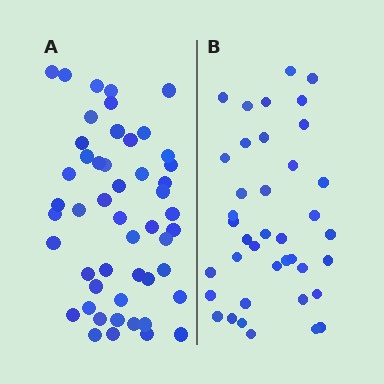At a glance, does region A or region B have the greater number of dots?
Region A (the left region) has more dots.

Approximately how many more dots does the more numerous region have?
Region A has roughly 12 or so more dots than region B.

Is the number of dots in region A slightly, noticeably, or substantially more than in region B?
Region A has noticeably more, but not dramatically so. The ratio is roughly 1.3 to 1.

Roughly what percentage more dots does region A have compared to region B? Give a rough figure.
About 30% more.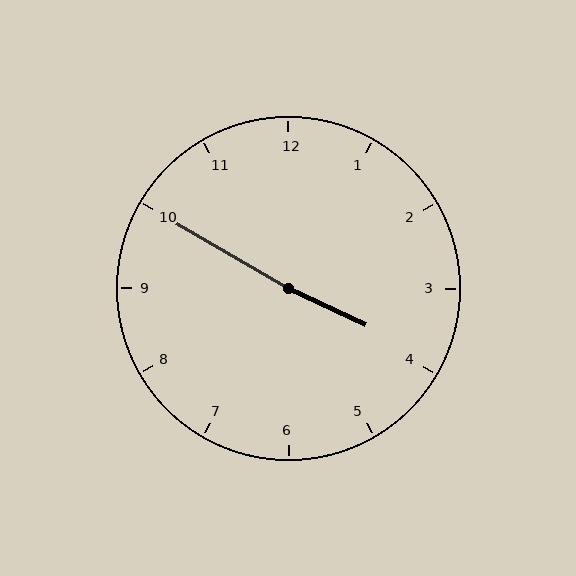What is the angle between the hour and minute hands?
Approximately 175 degrees.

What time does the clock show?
3:50.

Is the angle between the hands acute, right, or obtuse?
It is obtuse.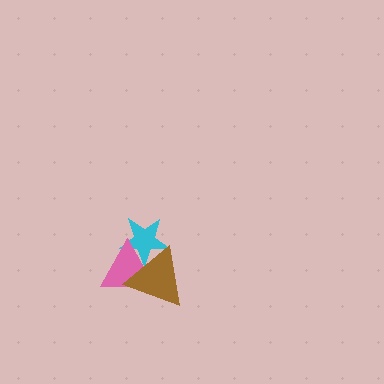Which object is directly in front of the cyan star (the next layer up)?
The pink triangle is directly in front of the cyan star.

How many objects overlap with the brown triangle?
2 objects overlap with the brown triangle.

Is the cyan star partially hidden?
Yes, it is partially covered by another shape.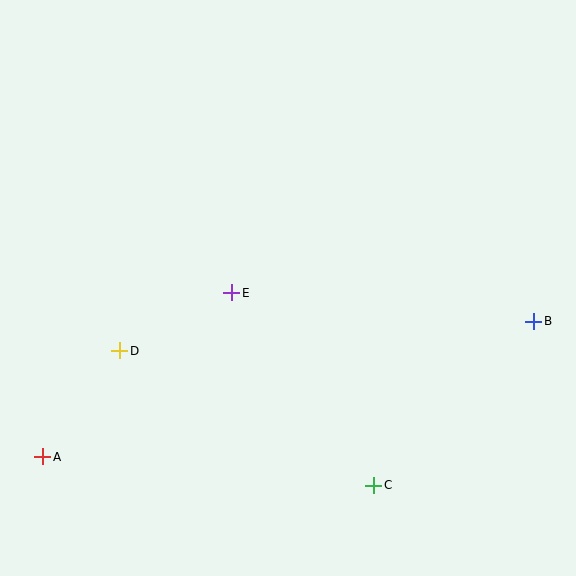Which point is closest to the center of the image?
Point E at (232, 293) is closest to the center.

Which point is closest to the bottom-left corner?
Point A is closest to the bottom-left corner.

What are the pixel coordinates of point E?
Point E is at (232, 293).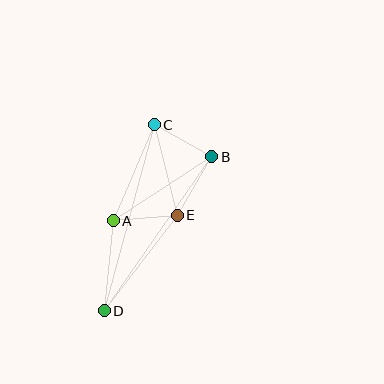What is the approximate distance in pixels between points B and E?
The distance between B and E is approximately 68 pixels.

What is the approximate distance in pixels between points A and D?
The distance between A and D is approximately 90 pixels.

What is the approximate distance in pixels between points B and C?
The distance between B and C is approximately 66 pixels.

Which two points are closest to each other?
Points A and E are closest to each other.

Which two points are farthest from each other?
Points C and D are farthest from each other.